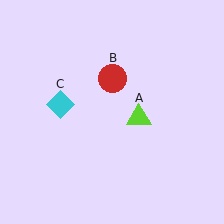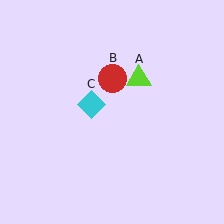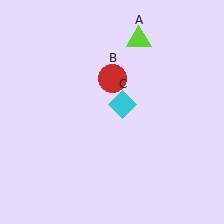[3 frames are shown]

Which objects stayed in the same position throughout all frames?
Red circle (object B) remained stationary.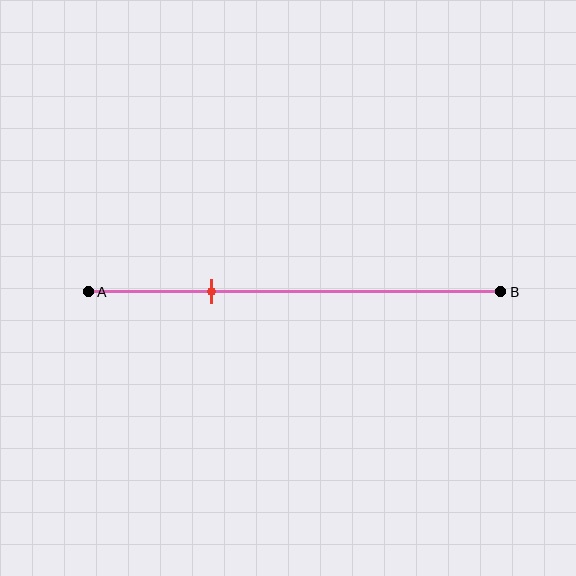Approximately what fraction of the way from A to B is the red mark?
The red mark is approximately 30% of the way from A to B.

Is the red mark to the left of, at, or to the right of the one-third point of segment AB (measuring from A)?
The red mark is to the left of the one-third point of segment AB.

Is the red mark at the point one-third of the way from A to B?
No, the mark is at about 30% from A, not at the 33% one-third point.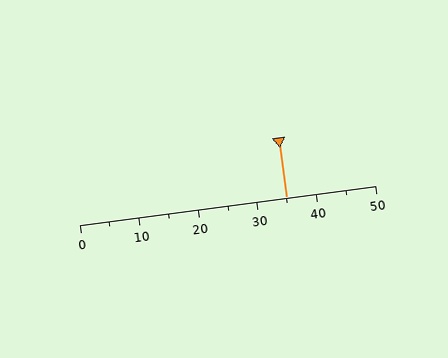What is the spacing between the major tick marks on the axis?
The major ticks are spaced 10 apart.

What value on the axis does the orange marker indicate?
The marker indicates approximately 35.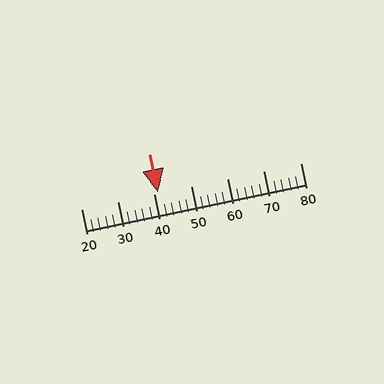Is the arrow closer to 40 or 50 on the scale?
The arrow is closer to 40.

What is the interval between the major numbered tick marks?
The major tick marks are spaced 10 units apart.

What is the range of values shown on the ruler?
The ruler shows values from 20 to 80.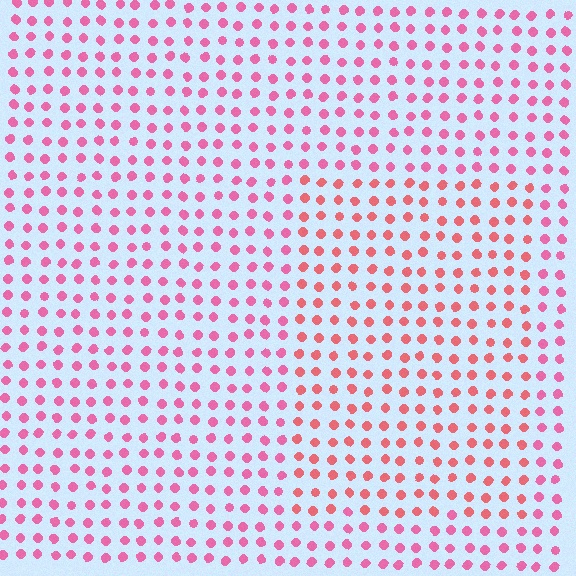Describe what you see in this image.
The image is filled with small pink elements in a uniform arrangement. A rectangle-shaped region is visible where the elements are tinted to a slightly different hue, forming a subtle color boundary.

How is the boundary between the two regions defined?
The boundary is defined purely by a slight shift in hue (about 25 degrees). Spacing, size, and orientation are identical on both sides.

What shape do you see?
I see a rectangle.